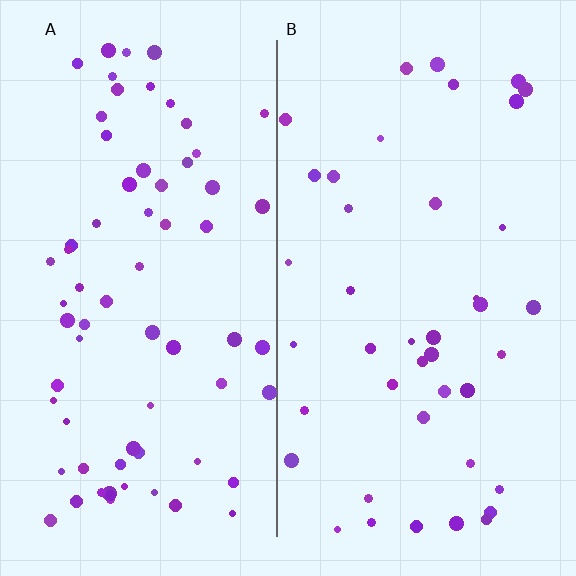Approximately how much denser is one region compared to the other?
Approximately 1.7× — region A over region B.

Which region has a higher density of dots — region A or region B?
A (the left).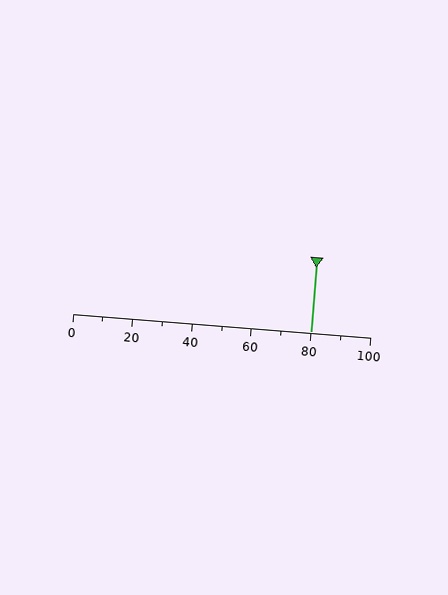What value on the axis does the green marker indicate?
The marker indicates approximately 80.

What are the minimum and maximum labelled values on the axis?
The axis runs from 0 to 100.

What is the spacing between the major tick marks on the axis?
The major ticks are spaced 20 apart.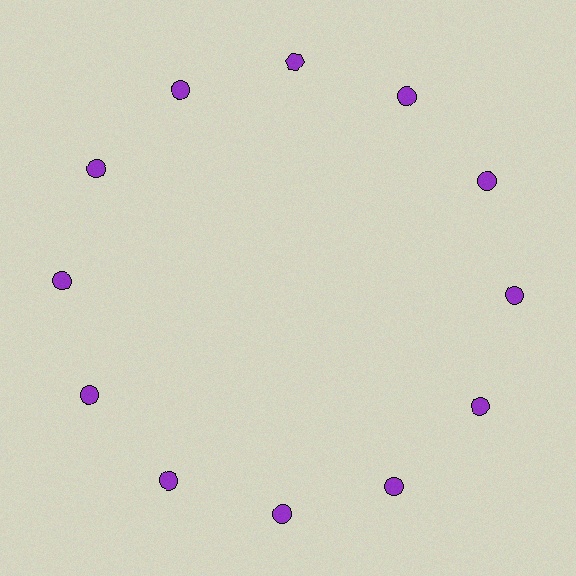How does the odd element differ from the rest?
It has a different shape: hexagon instead of circle.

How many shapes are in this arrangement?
There are 12 shapes arranged in a ring pattern.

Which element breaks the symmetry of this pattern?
The purple hexagon at roughly the 12 o'clock position breaks the symmetry. All other shapes are purple circles.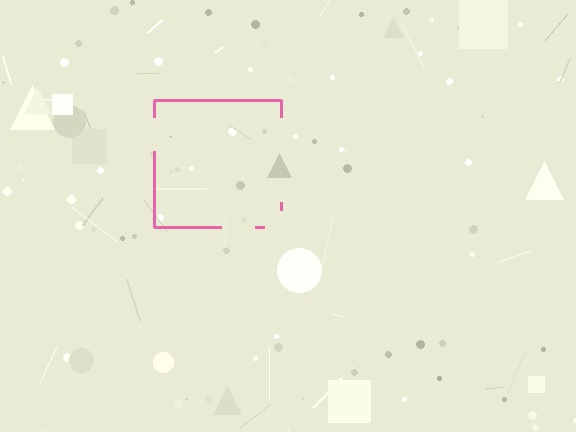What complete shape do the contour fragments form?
The contour fragments form a square.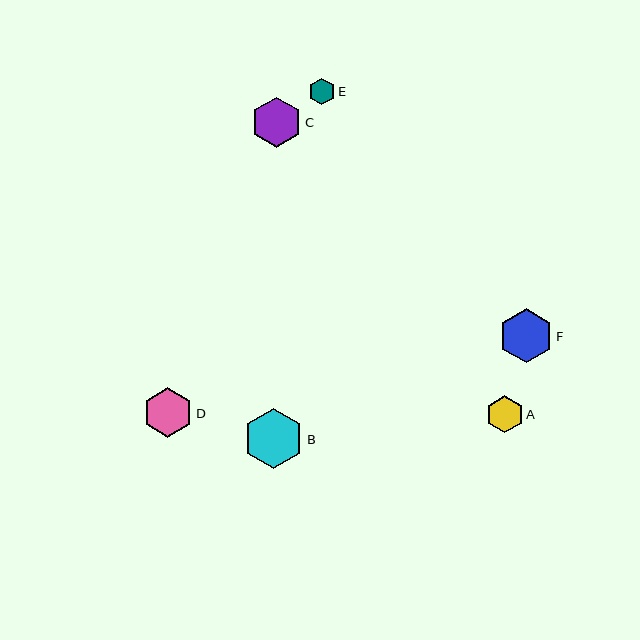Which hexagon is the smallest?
Hexagon E is the smallest with a size of approximately 26 pixels.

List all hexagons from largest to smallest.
From largest to smallest: B, F, C, D, A, E.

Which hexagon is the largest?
Hexagon B is the largest with a size of approximately 60 pixels.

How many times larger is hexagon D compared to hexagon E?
Hexagon D is approximately 1.9 times the size of hexagon E.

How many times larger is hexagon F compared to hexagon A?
Hexagon F is approximately 1.5 times the size of hexagon A.